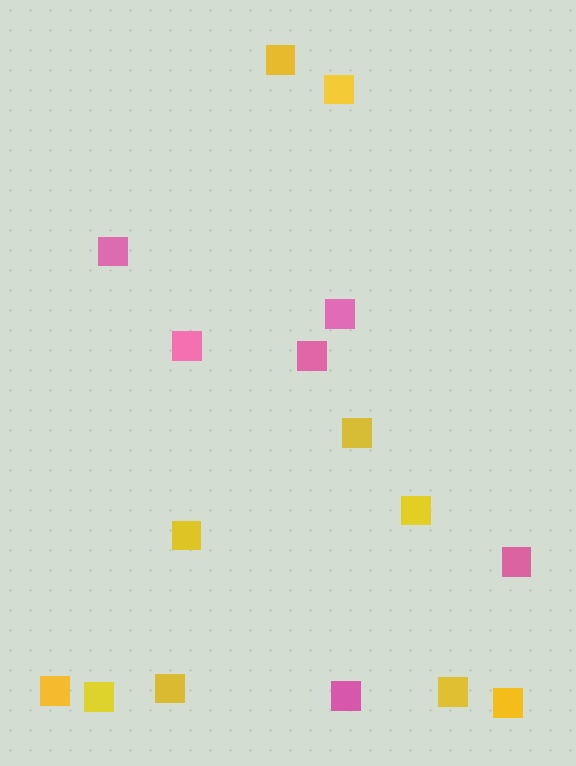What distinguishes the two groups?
There are 2 groups: one group of yellow squares (10) and one group of pink squares (6).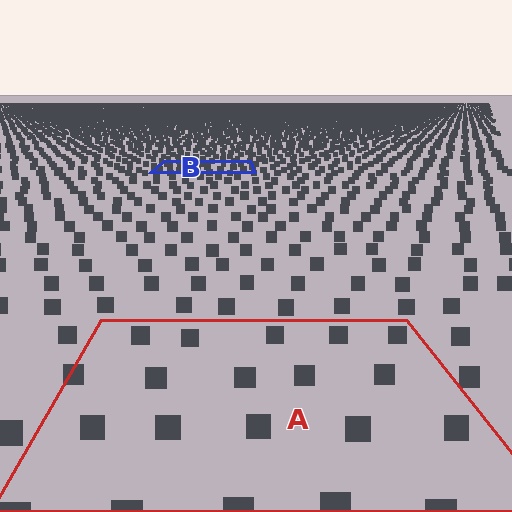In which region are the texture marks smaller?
The texture marks are smaller in region B, because it is farther away.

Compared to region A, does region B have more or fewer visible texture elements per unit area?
Region B has more texture elements per unit area — they are packed more densely because it is farther away.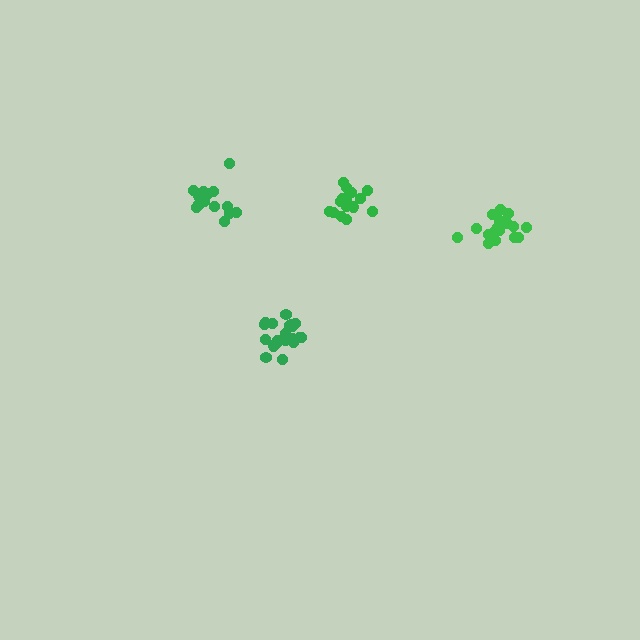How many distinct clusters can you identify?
There are 4 distinct clusters.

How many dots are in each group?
Group 1: 15 dots, Group 2: 20 dots, Group 3: 19 dots, Group 4: 17 dots (71 total).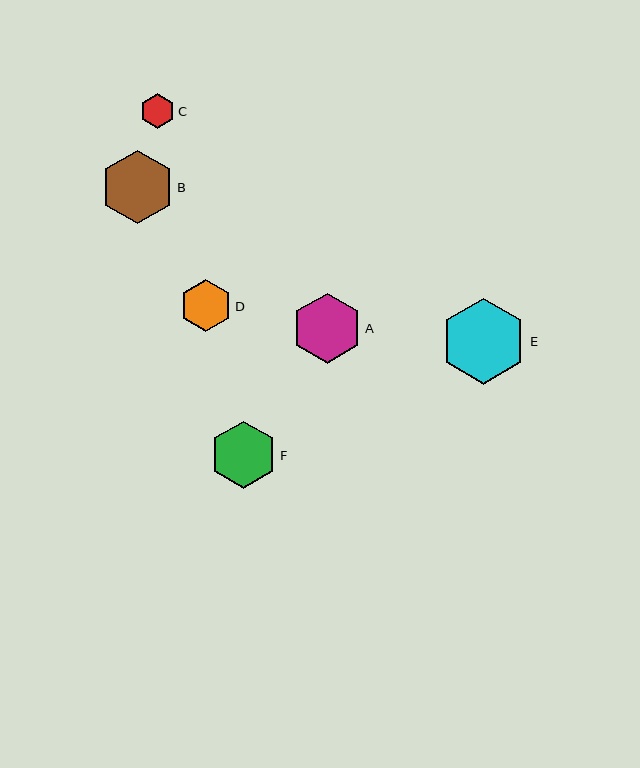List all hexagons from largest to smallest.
From largest to smallest: E, B, A, F, D, C.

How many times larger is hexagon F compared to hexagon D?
Hexagon F is approximately 1.3 times the size of hexagon D.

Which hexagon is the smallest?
Hexagon C is the smallest with a size of approximately 35 pixels.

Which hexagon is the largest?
Hexagon E is the largest with a size of approximately 86 pixels.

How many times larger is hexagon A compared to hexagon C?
Hexagon A is approximately 2.0 times the size of hexagon C.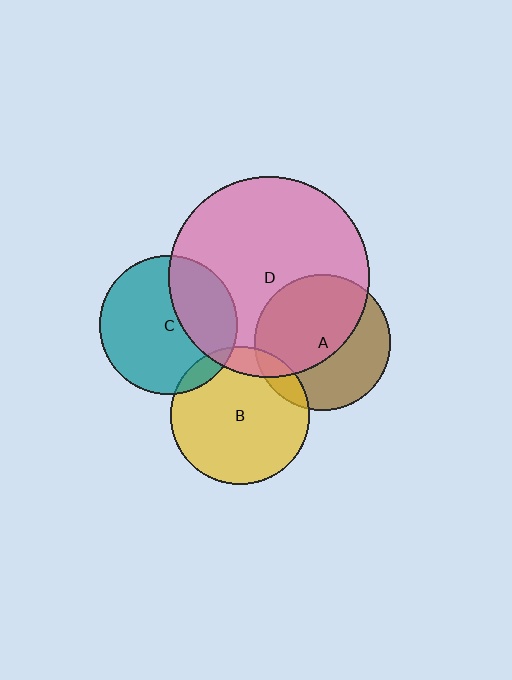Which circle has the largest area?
Circle D (pink).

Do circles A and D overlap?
Yes.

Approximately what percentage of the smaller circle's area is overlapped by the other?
Approximately 55%.